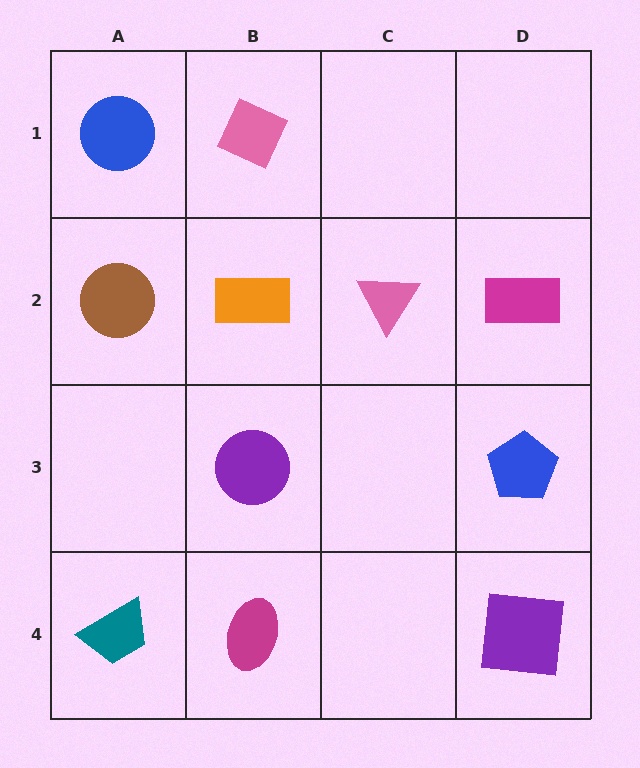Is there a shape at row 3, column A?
No, that cell is empty.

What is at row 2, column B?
An orange rectangle.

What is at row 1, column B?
A pink diamond.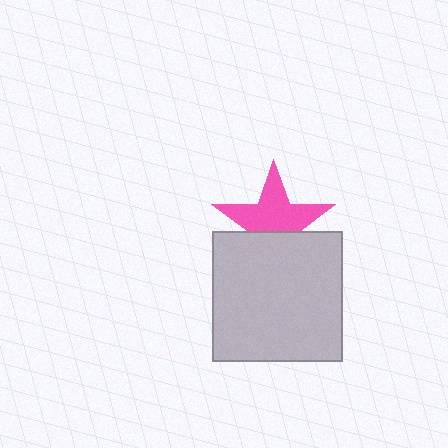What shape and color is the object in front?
The object in front is a light gray square.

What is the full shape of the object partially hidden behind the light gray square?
The partially hidden object is a pink star.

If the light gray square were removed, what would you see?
You would see the complete pink star.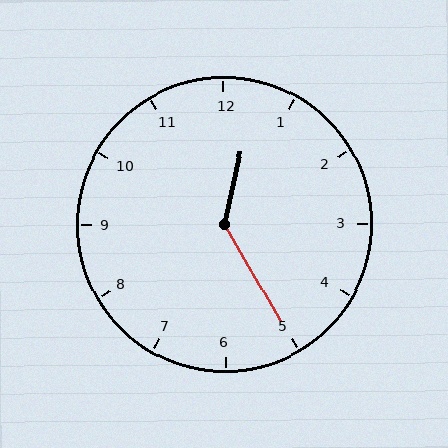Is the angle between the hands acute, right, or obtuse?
It is obtuse.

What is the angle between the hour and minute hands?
Approximately 138 degrees.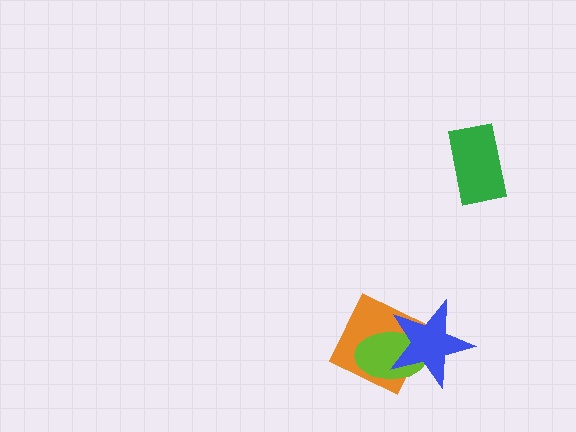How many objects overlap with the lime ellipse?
2 objects overlap with the lime ellipse.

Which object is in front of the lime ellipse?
The blue star is in front of the lime ellipse.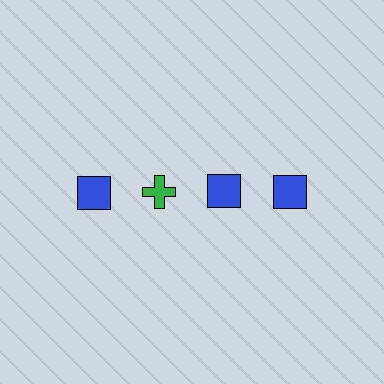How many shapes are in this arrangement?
There are 4 shapes arranged in a grid pattern.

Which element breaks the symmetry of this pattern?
The green cross in the top row, second from left column breaks the symmetry. All other shapes are blue squares.